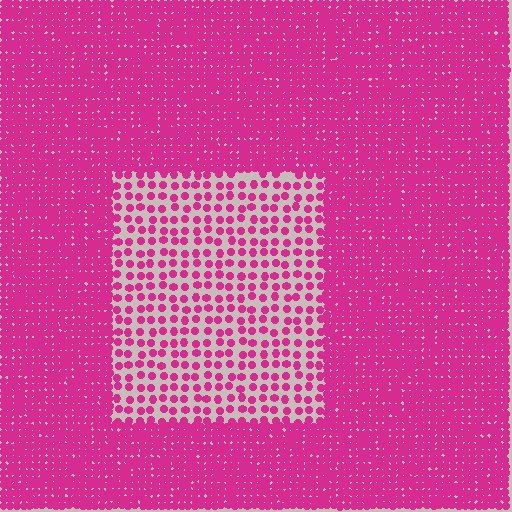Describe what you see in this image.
The image contains small magenta elements arranged at two different densities. A rectangle-shaped region is visible where the elements are less densely packed than the surrounding area.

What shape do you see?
I see a rectangle.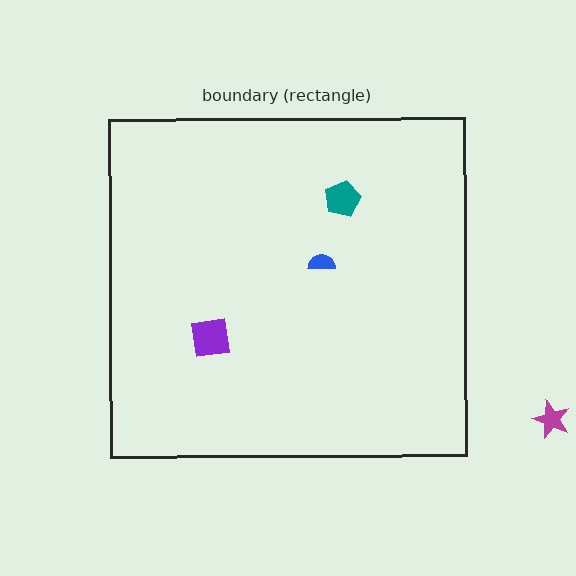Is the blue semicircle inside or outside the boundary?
Inside.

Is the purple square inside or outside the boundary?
Inside.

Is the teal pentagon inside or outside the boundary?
Inside.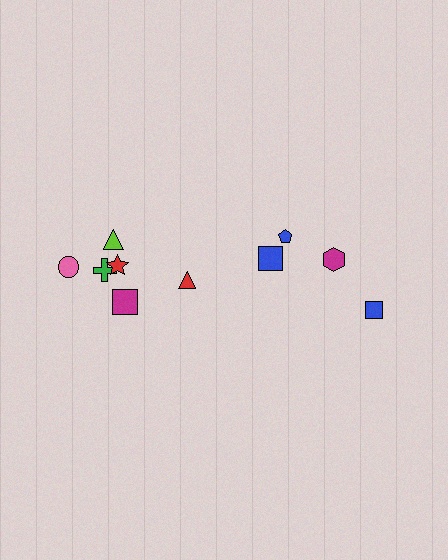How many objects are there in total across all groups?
There are 10 objects.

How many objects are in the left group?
There are 6 objects.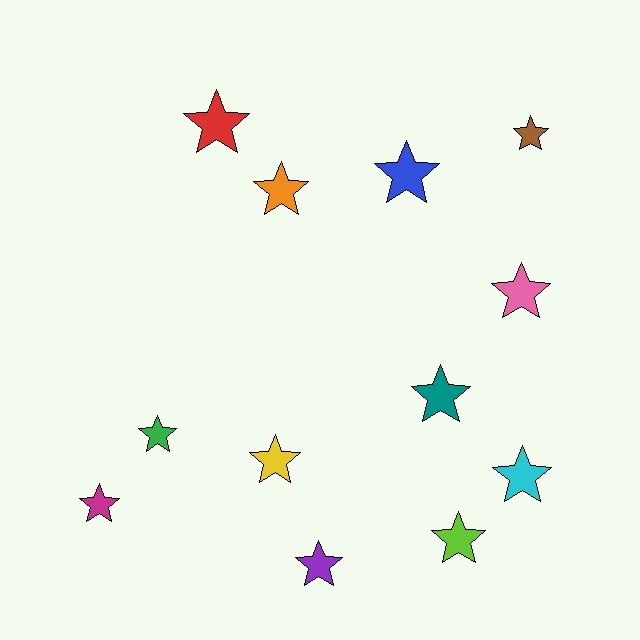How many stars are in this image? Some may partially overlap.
There are 12 stars.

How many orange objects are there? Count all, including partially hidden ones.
There is 1 orange object.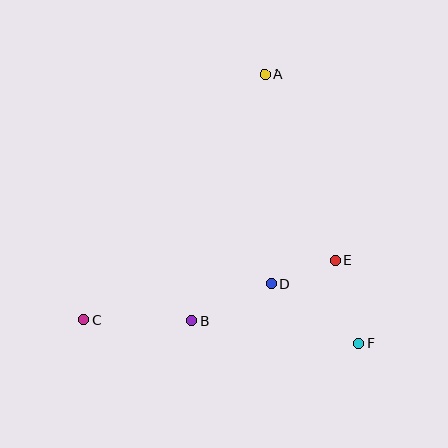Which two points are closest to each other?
Points D and E are closest to each other.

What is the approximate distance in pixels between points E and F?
The distance between E and F is approximately 86 pixels.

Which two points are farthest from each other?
Points A and C are farthest from each other.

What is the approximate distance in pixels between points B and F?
The distance between B and F is approximately 169 pixels.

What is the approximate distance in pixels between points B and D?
The distance between B and D is approximately 87 pixels.